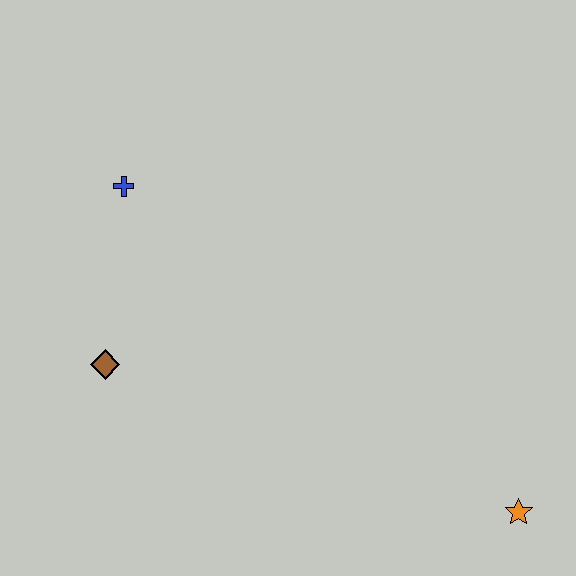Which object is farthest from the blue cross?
The orange star is farthest from the blue cross.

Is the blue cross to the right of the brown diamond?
Yes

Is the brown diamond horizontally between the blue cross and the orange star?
No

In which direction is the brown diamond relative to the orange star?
The brown diamond is to the left of the orange star.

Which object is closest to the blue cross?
The brown diamond is closest to the blue cross.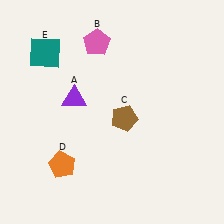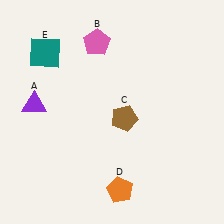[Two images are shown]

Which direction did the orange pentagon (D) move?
The orange pentagon (D) moved right.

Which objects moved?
The objects that moved are: the purple triangle (A), the orange pentagon (D).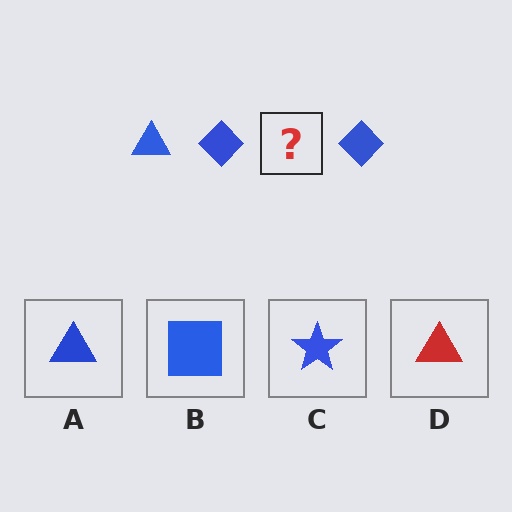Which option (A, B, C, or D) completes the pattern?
A.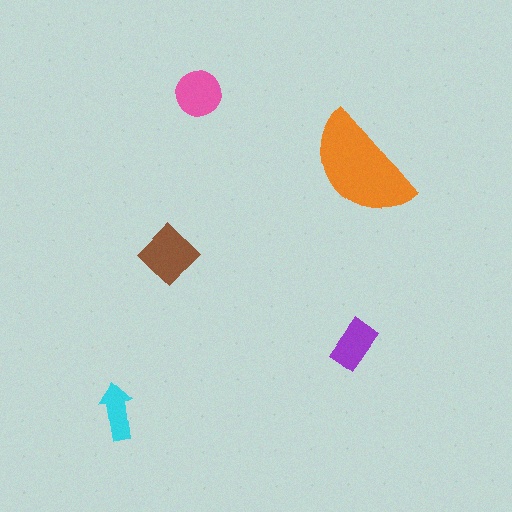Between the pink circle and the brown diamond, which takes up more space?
The brown diamond.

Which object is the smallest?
The cyan arrow.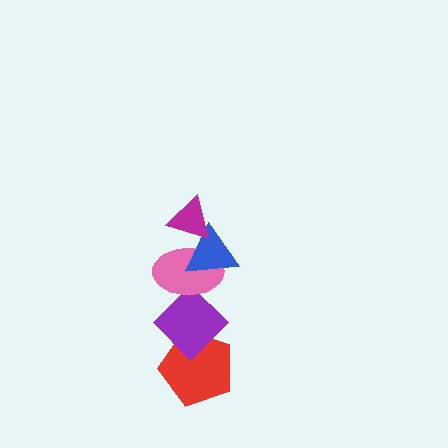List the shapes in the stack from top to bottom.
From top to bottom: the magenta triangle, the blue triangle, the pink ellipse, the purple diamond, the red pentagon.